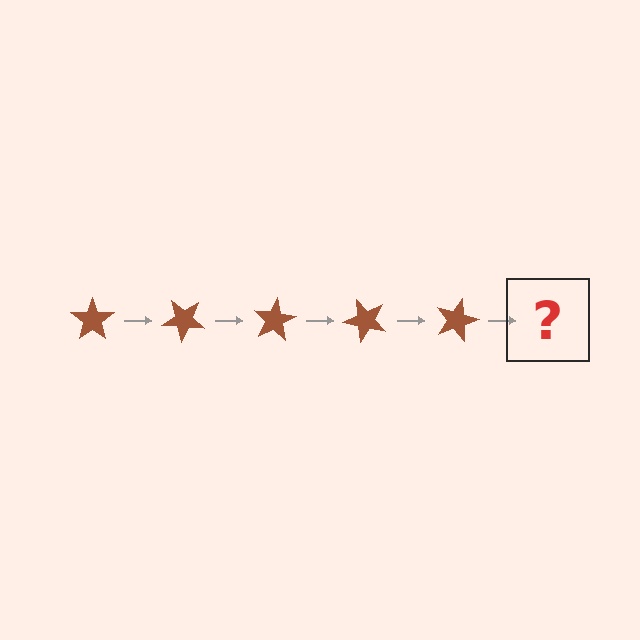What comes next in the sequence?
The next element should be a brown star rotated 200 degrees.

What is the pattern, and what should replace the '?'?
The pattern is that the star rotates 40 degrees each step. The '?' should be a brown star rotated 200 degrees.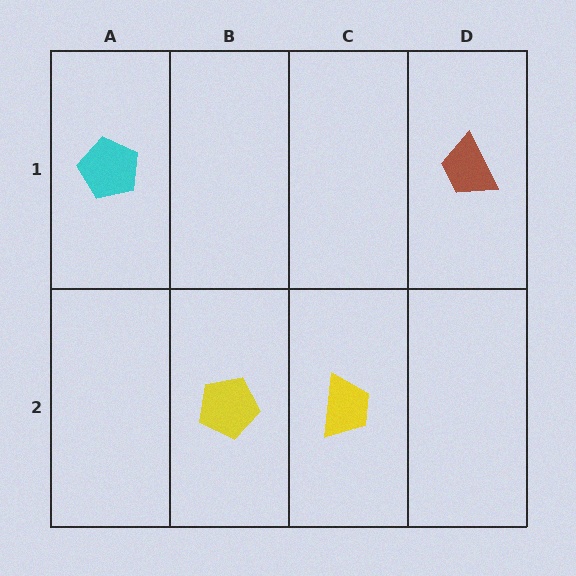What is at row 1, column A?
A cyan pentagon.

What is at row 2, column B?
A yellow pentagon.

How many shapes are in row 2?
2 shapes.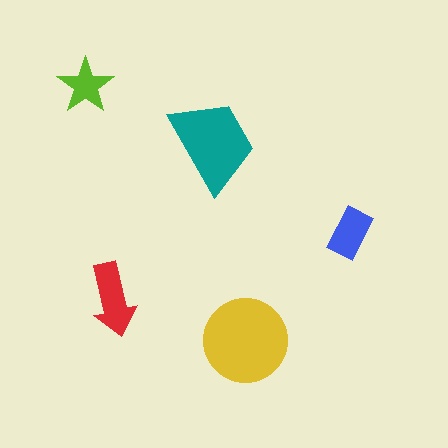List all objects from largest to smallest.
The yellow circle, the teal trapezoid, the red arrow, the blue rectangle, the lime star.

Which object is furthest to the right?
The blue rectangle is rightmost.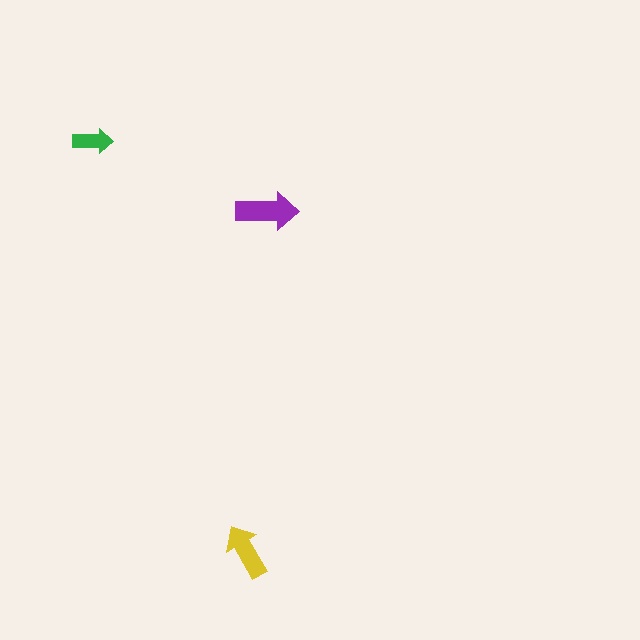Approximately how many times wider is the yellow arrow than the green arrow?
About 1.5 times wider.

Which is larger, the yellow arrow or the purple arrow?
The purple one.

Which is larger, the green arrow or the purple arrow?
The purple one.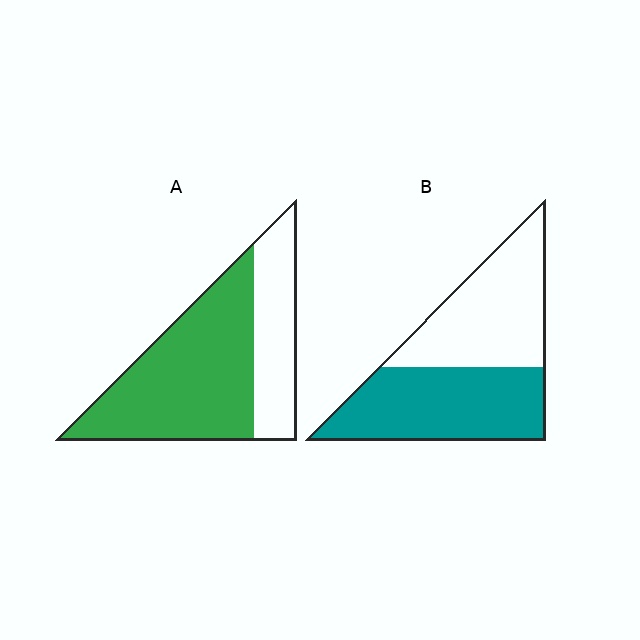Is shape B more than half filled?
Roughly half.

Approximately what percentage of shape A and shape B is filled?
A is approximately 70% and B is approximately 50%.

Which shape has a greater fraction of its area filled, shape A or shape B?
Shape A.